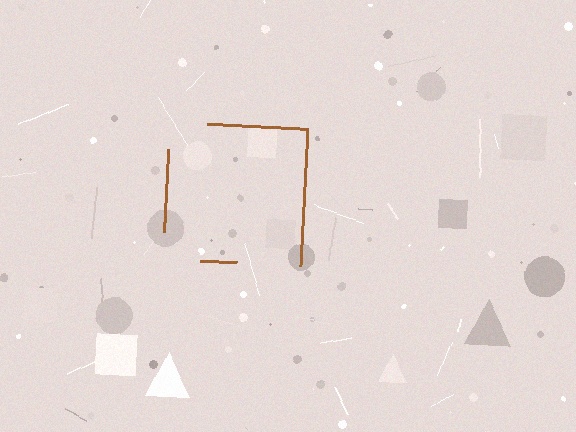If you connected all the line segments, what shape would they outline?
They would outline a square.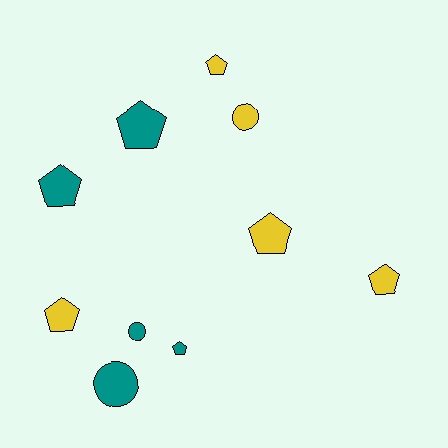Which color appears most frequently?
Yellow, with 5 objects.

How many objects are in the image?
There are 10 objects.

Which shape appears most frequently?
Pentagon, with 7 objects.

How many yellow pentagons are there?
There are 4 yellow pentagons.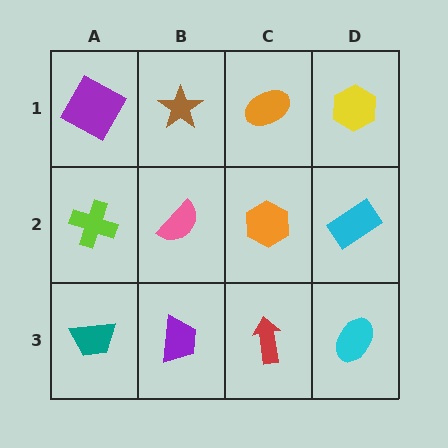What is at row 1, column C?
An orange ellipse.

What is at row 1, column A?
A purple square.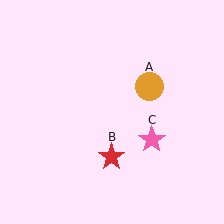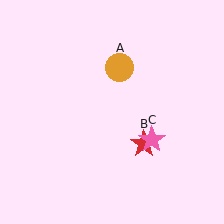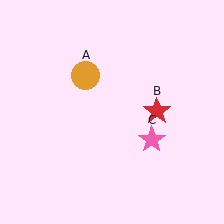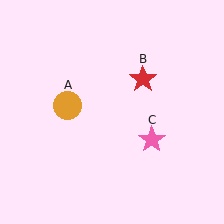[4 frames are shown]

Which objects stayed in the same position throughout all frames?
Pink star (object C) remained stationary.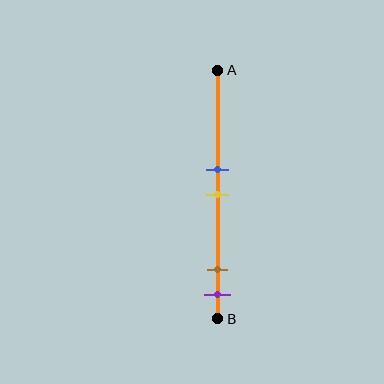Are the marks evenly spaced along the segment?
No, the marks are not evenly spaced.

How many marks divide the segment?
There are 4 marks dividing the segment.